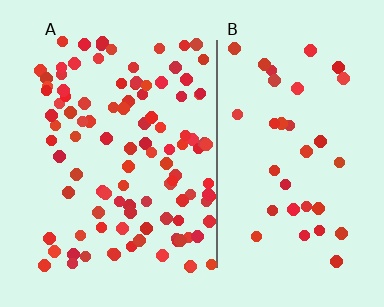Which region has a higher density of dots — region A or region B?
A (the left).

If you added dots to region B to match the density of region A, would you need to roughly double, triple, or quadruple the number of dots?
Approximately triple.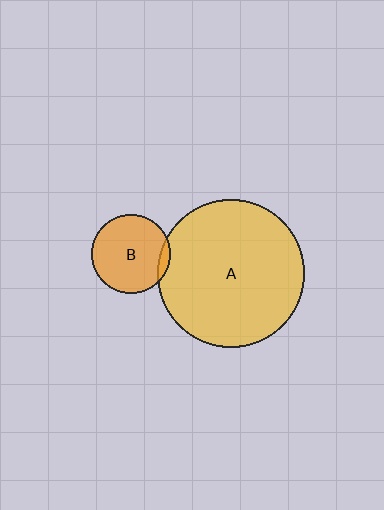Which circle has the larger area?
Circle A (yellow).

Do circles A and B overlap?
Yes.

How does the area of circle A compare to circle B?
Approximately 3.5 times.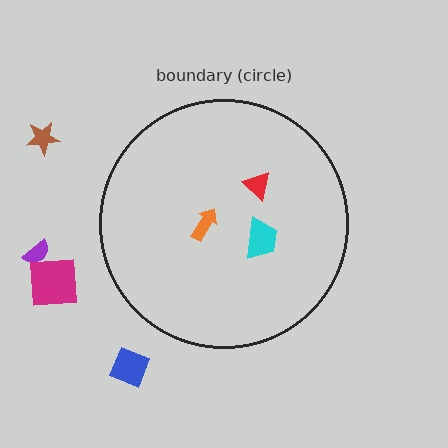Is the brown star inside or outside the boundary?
Outside.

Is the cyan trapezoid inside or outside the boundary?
Inside.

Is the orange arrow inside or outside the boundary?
Inside.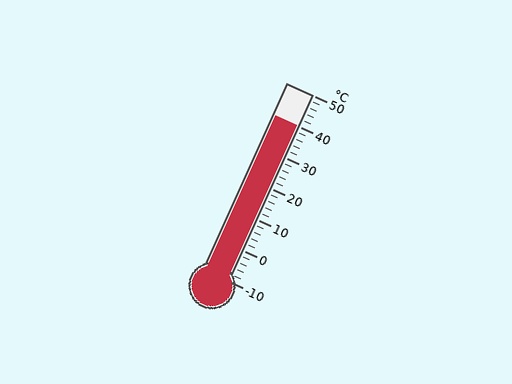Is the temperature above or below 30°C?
The temperature is above 30°C.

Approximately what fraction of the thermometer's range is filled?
The thermometer is filled to approximately 85% of its range.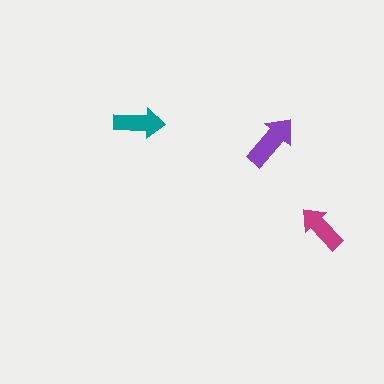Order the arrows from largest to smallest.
the purple one, the teal one, the magenta one.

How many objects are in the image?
There are 3 objects in the image.